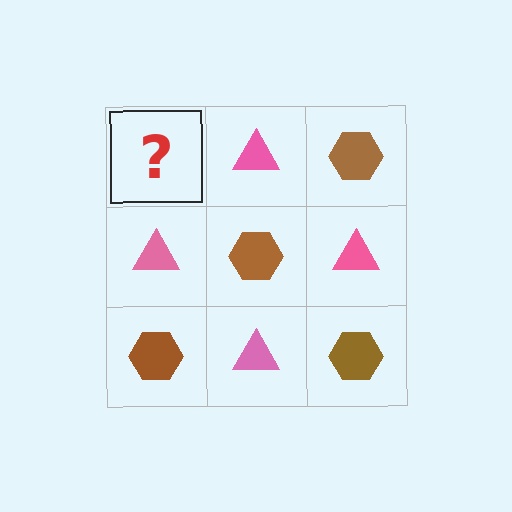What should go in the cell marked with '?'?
The missing cell should contain a brown hexagon.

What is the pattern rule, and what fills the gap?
The rule is that it alternates brown hexagon and pink triangle in a checkerboard pattern. The gap should be filled with a brown hexagon.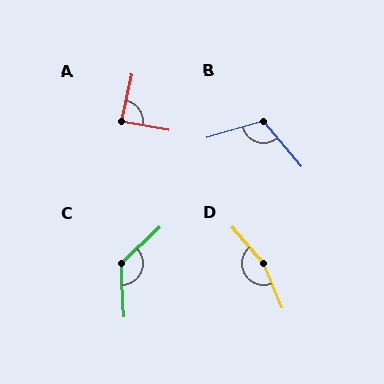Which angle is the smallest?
A, at approximately 87 degrees.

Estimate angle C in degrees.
Approximately 132 degrees.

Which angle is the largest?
D, at approximately 161 degrees.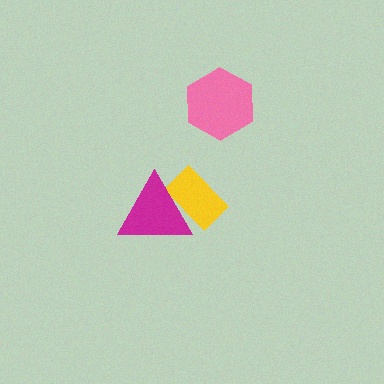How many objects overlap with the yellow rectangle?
1 object overlaps with the yellow rectangle.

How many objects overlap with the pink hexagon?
0 objects overlap with the pink hexagon.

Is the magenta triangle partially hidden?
No, no other shape covers it.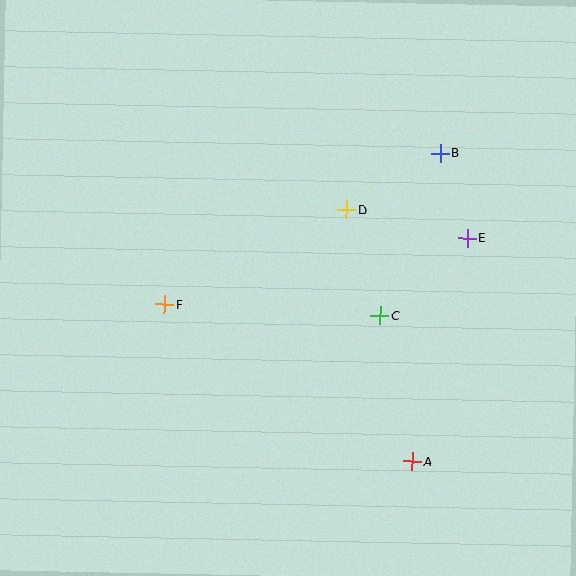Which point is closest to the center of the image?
Point C at (380, 316) is closest to the center.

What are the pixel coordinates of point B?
Point B is at (440, 153).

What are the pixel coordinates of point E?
Point E is at (467, 238).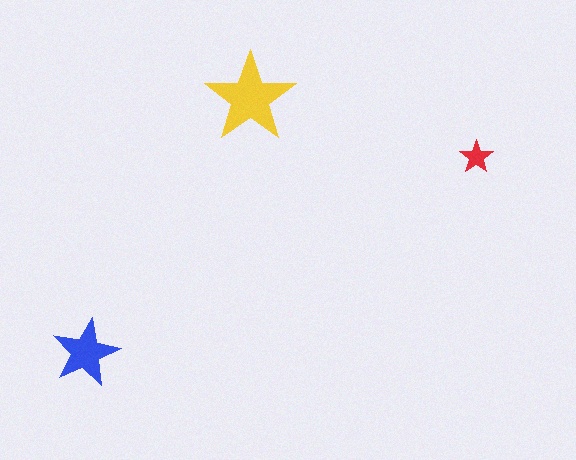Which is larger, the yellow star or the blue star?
The yellow one.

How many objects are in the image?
There are 3 objects in the image.